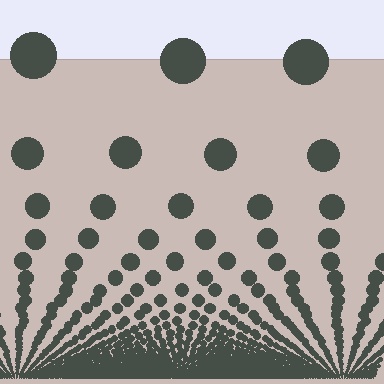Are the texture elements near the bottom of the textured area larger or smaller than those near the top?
Smaller. The gradient is inverted — elements near the bottom are smaller and denser.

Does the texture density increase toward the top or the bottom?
Density increases toward the bottom.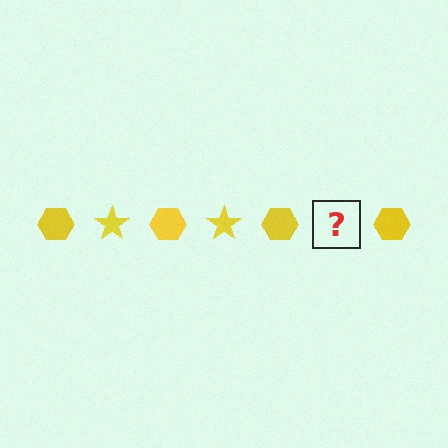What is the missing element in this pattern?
The missing element is a yellow star.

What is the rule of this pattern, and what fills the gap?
The rule is that the pattern cycles through hexagon, star shapes in yellow. The gap should be filled with a yellow star.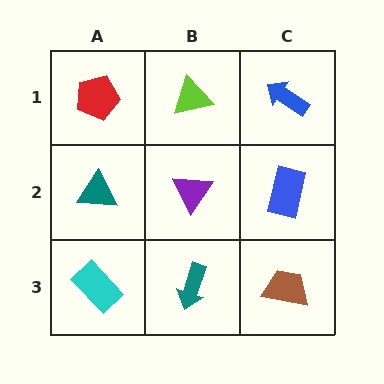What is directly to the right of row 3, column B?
A brown trapezoid.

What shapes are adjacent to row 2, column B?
A lime triangle (row 1, column B), a teal arrow (row 3, column B), a teal triangle (row 2, column A), a blue rectangle (row 2, column C).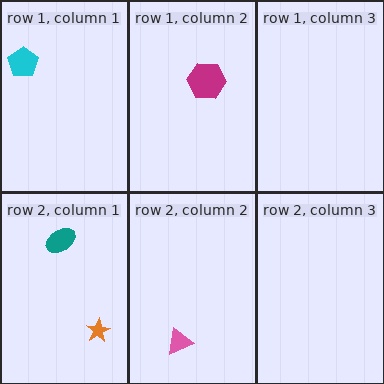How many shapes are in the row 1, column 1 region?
1.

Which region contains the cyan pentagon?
The row 1, column 1 region.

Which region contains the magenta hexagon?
The row 1, column 2 region.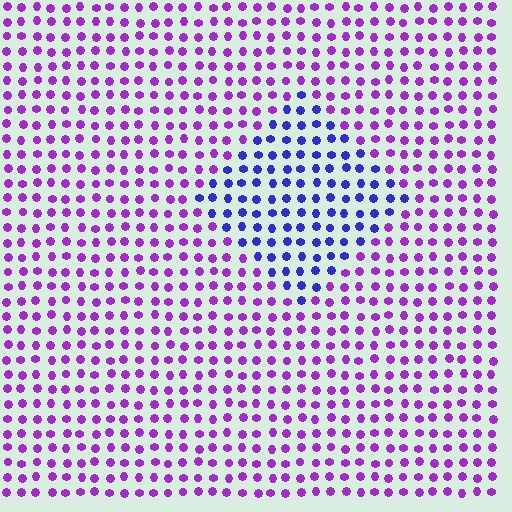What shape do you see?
I see a diamond.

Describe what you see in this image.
The image is filled with small purple elements in a uniform arrangement. A diamond-shaped region is visible where the elements are tinted to a slightly different hue, forming a subtle color boundary.